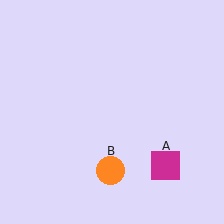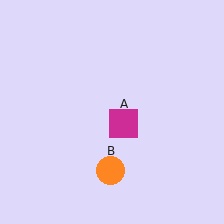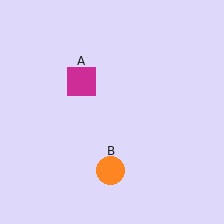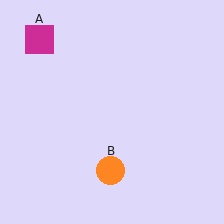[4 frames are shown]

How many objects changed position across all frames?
1 object changed position: magenta square (object A).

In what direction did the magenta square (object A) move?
The magenta square (object A) moved up and to the left.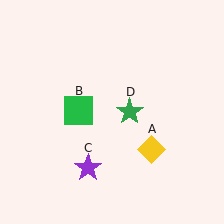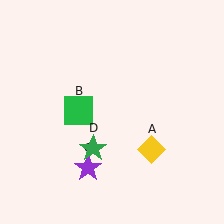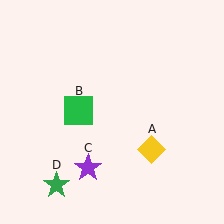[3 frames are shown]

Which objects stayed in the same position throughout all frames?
Yellow diamond (object A) and green square (object B) and purple star (object C) remained stationary.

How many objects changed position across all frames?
1 object changed position: green star (object D).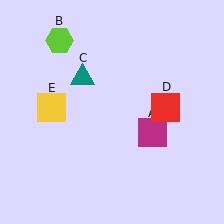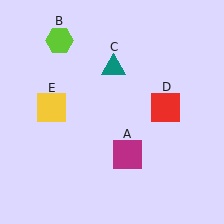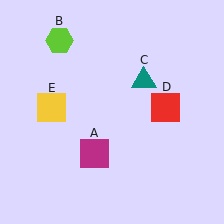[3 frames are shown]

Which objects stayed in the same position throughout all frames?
Lime hexagon (object B) and red square (object D) and yellow square (object E) remained stationary.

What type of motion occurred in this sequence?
The magenta square (object A), teal triangle (object C) rotated clockwise around the center of the scene.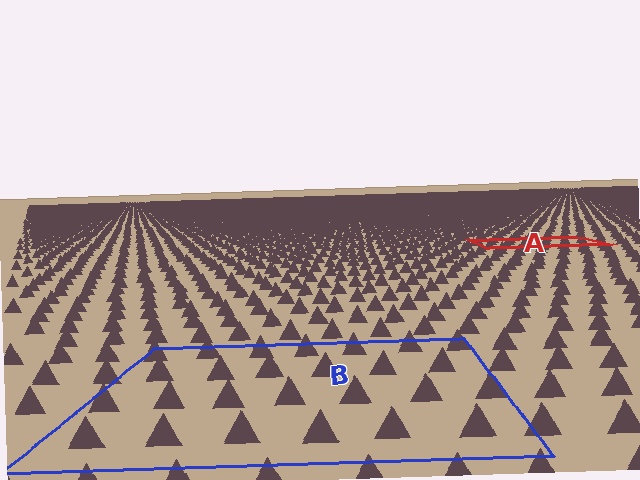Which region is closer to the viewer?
Region B is closer. The texture elements there are larger and more spread out.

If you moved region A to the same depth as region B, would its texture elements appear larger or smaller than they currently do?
They would appear larger. At a closer depth, the same texture elements are projected at a bigger on-screen size.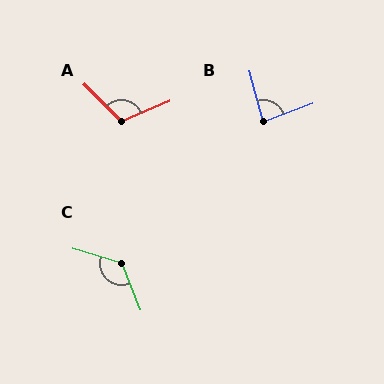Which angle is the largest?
C, at approximately 128 degrees.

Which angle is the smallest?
B, at approximately 84 degrees.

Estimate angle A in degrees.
Approximately 111 degrees.